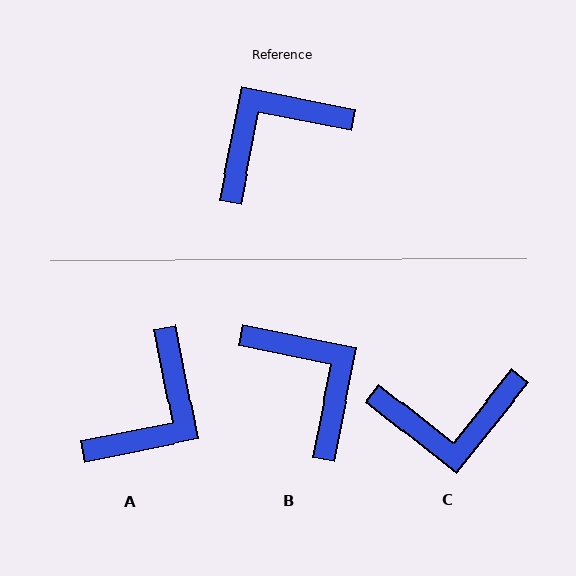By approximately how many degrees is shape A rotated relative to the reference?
Approximately 157 degrees clockwise.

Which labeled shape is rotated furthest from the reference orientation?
A, about 157 degrees away.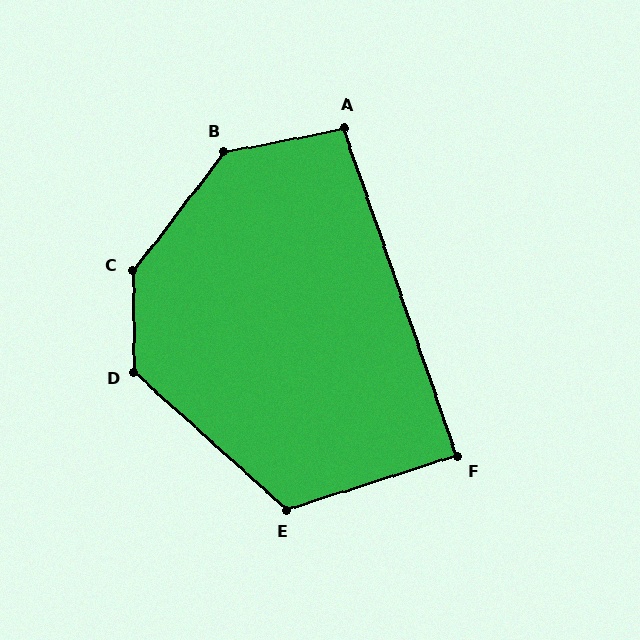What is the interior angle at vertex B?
Approximately 139 degrees (obtuse).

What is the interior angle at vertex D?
Approximately 133 degrees (obtuse).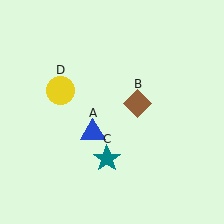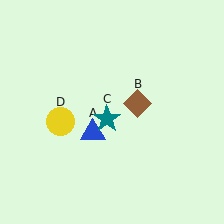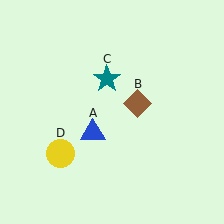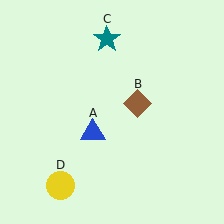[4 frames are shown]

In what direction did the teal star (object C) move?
The teal star (object C) moved up.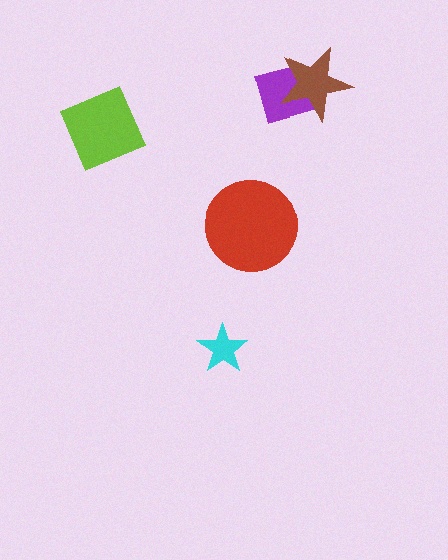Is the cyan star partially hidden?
No, no other shape covers it.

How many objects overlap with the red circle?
0 objects overlap with the red circle.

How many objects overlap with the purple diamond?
1 object overlaps with the purple diamond.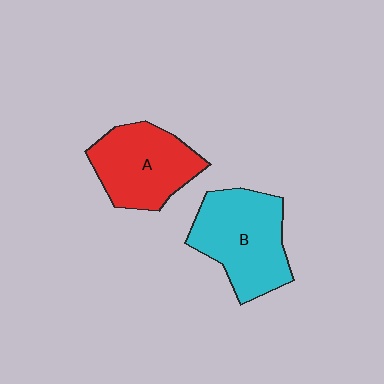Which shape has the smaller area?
Shape A (red).